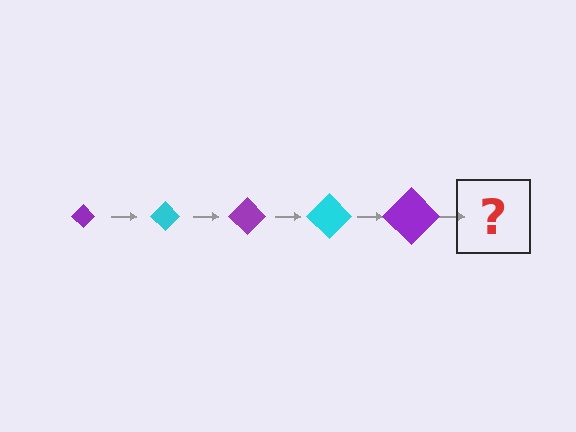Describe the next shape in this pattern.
It should be a cyan diamond, larger than the previous one.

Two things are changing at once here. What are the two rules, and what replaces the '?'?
The two rules are that the diamond grows larger each step and the color cycles through purple and cyan. The '?' should be a cyan diamond, larger than the previous one.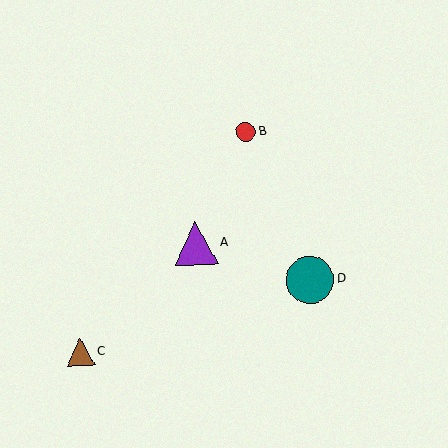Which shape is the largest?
The teal circle (labeled D) is the largest.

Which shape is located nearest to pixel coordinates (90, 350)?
The brown triangle (labeled C) at (80, 352) is nearest to that location.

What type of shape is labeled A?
Shape A is a purple triangle.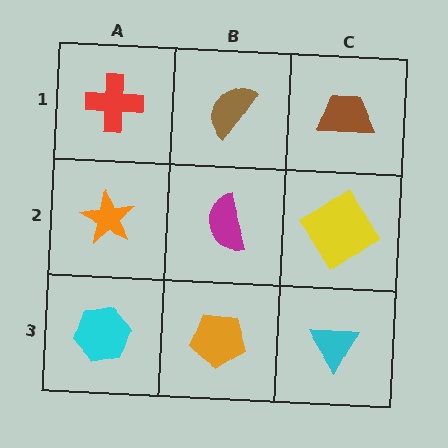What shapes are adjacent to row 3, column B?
A magenta semicircle (row 2, column B), a cyan hexagon (row 3, column A), a cyan triangle (row 3, column C).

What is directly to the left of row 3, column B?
A cyan hexagon.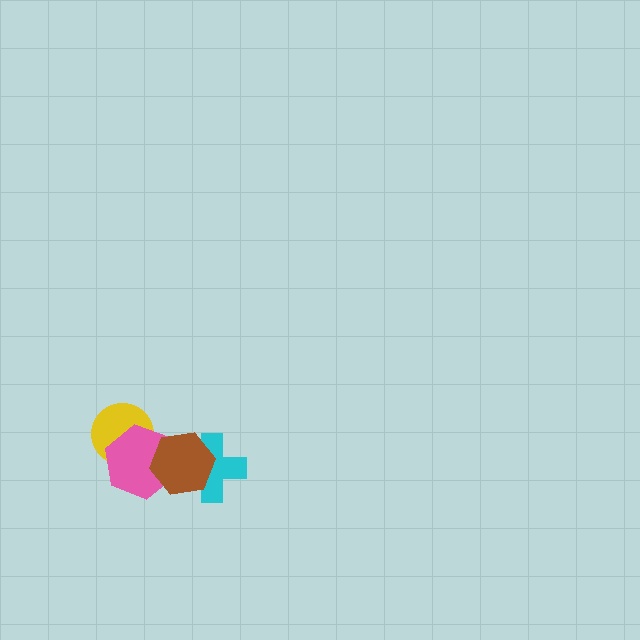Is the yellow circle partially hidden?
Yes, it is partially covered by another shape.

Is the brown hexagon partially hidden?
No, no other shape covers it.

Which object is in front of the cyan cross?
The brown hexagon is in front of the cyan cross.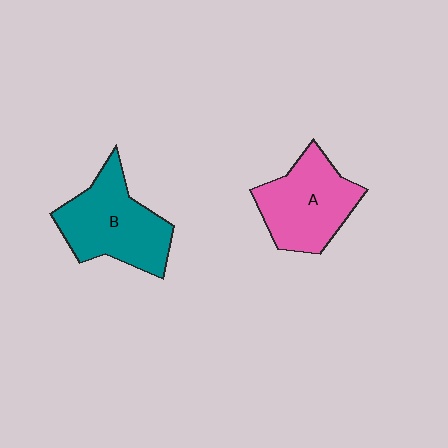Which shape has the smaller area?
Shape A (pink).